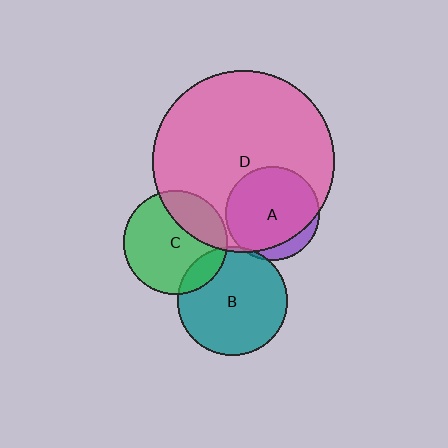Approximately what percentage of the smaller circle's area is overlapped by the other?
Approximately 15%.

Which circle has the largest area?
Circle D (pink).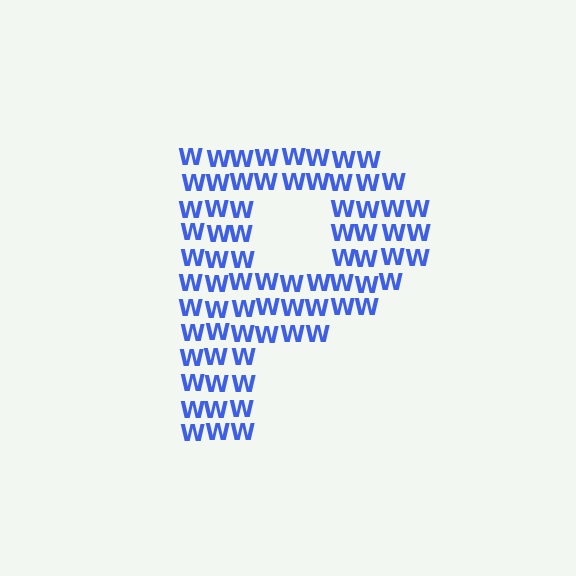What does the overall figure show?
The overall figure shows the letter P.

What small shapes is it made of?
It is made of small letter W's.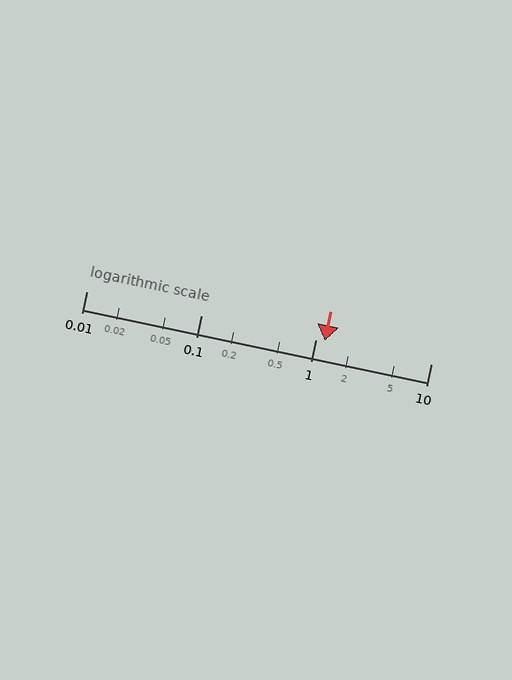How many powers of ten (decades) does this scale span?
The scale spans 3 decades, from 0.01 to 10.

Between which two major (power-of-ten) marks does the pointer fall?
The pointer is between 1 and 10.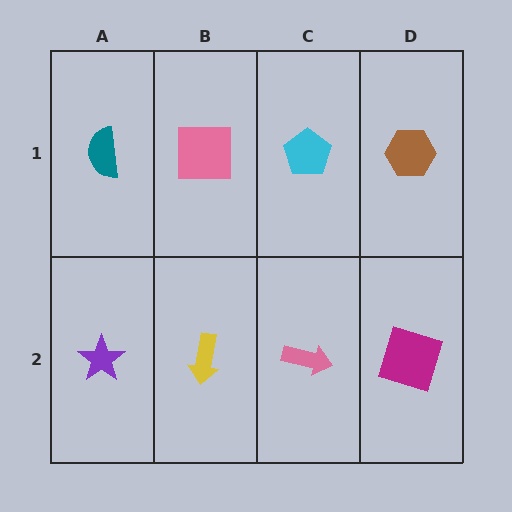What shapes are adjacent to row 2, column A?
A teal semicircle (row 1, column A), a yellow arrow (row 2, column B).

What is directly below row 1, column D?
A magenta square.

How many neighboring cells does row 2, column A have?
2.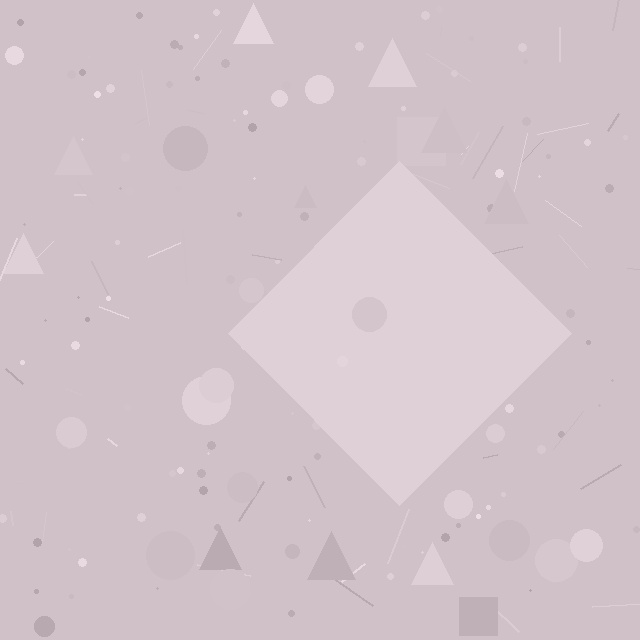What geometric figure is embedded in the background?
A diamond is embedded in the background.